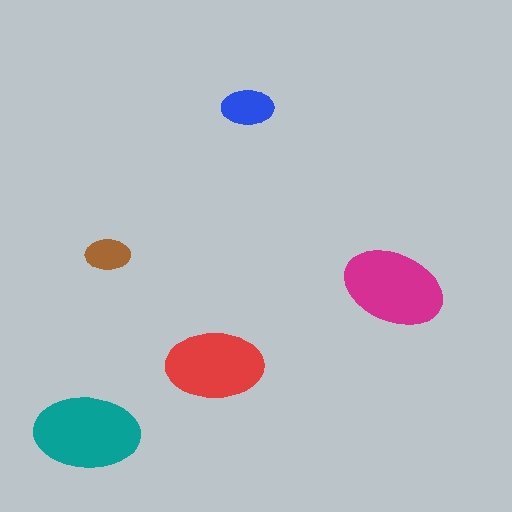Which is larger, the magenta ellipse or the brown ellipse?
The magenta one.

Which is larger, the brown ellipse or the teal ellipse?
The teal one.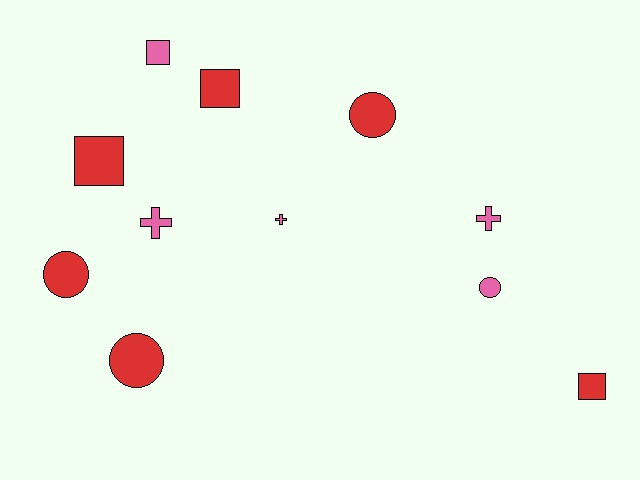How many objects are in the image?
There are 11 objects.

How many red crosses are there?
There are no red crosses.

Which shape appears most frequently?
Circle, with 4 objects.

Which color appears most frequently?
Red, with 6 objects.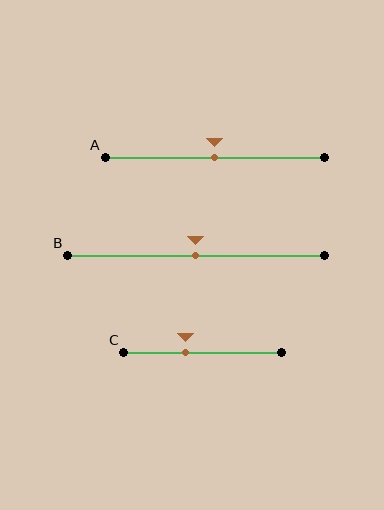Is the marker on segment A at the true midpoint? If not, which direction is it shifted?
Yes, the marker on segment A is at the true midpoint.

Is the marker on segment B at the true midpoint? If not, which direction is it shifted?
Yes, the marker on segment B is at the true midpoint.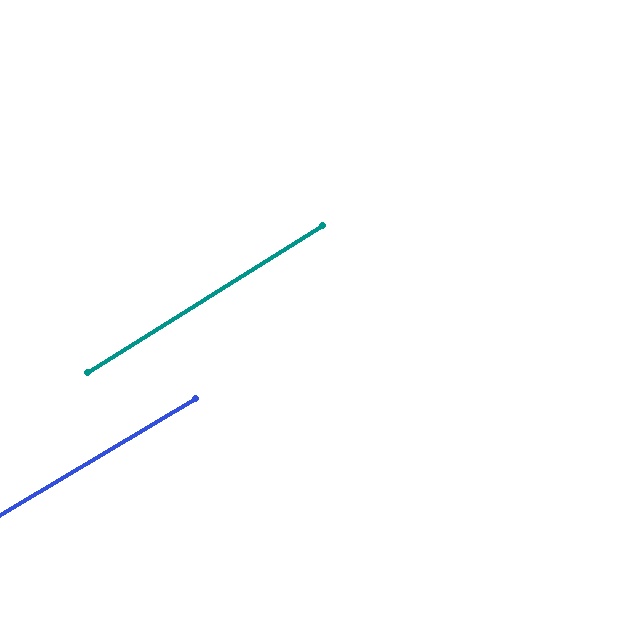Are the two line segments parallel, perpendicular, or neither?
Parallel — their directions differ by only 1.3°.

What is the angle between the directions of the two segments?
Approximately 1 degree.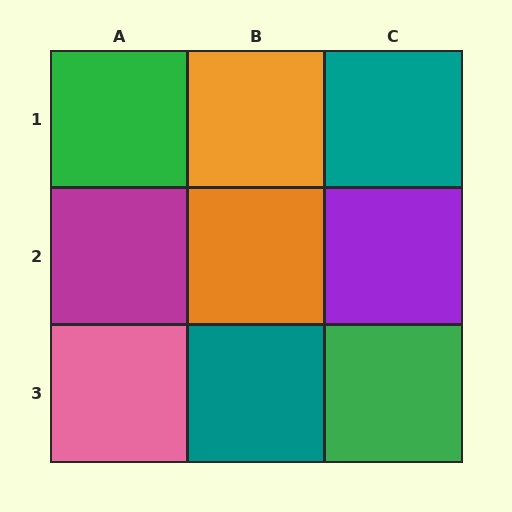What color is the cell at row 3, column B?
Teal.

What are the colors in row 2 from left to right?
Magenta, orange, purple.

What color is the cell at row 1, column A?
Green.